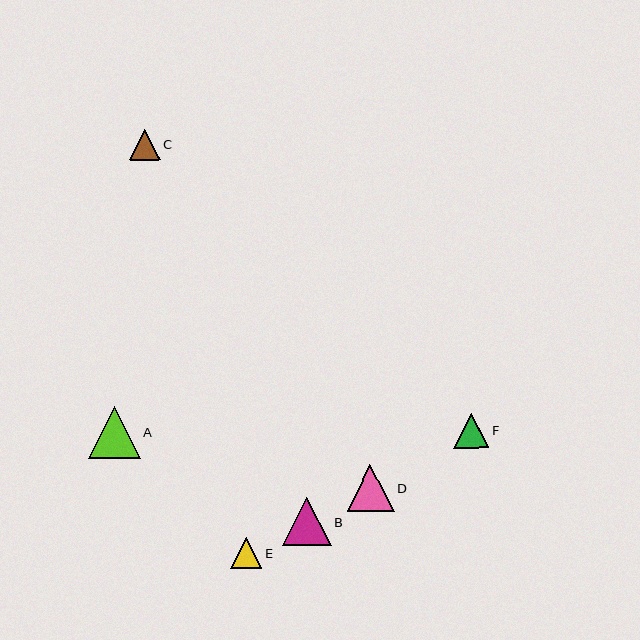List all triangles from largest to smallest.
From largest to smallest: A, B, D, F, E, C.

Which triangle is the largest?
Triangle A is the largest with a size of approximately 52 pixels.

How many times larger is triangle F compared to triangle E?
Triangle F is approximately 1.1 times the size of triangle E.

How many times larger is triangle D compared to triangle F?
Triangle D is approximately 1.3 times the size of triangle F.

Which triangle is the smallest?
Triangle C is the smallest with a size of approximately 30 pixels.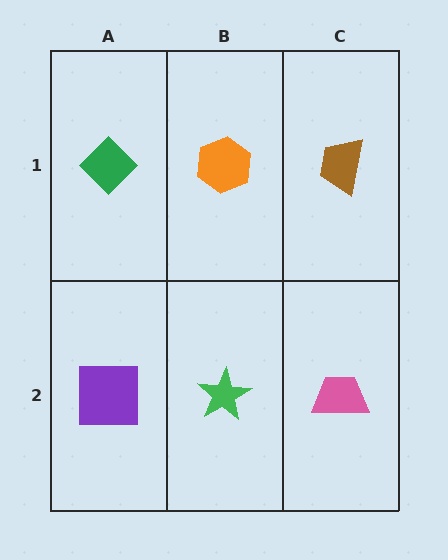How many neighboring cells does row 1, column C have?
2.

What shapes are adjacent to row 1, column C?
A pink trapezoid (row 2, column C), an orange hexagon (row 1, column B).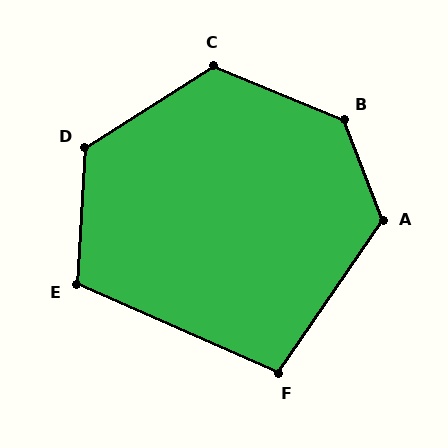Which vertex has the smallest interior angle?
F, at approximately 101 degrees.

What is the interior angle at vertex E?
Approximately 111 degrees (obtuse).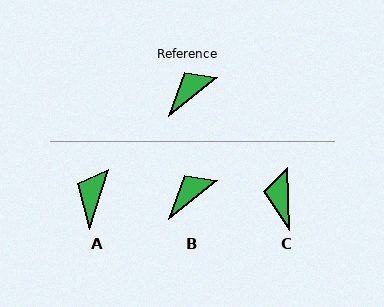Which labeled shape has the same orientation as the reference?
B.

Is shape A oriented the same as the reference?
No, it is off by about 33 degrees.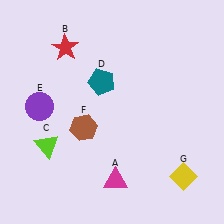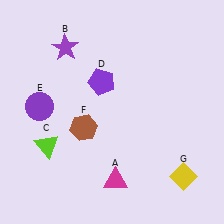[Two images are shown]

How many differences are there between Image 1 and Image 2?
There are 2 differences between the two images.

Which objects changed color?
B changed from red to purple. D changed from teal to purple.